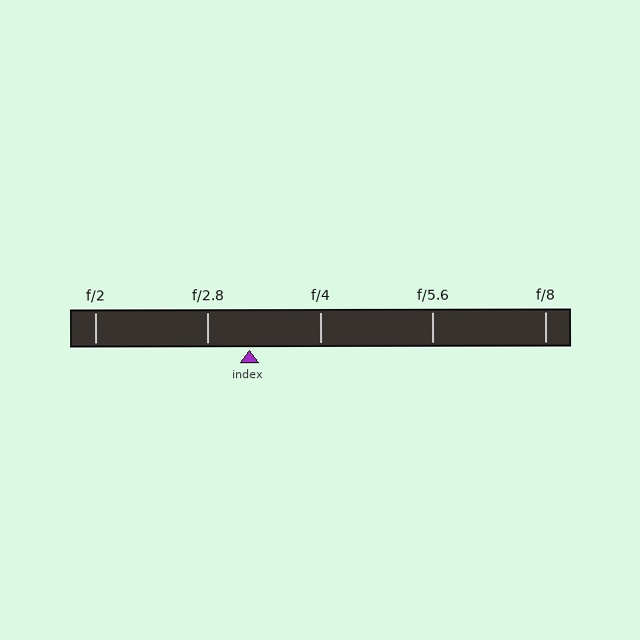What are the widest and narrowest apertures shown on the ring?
The widest aperture shown is f/2 and the narrowest is f/8.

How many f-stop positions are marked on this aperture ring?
There are 5 f-stop positions marked.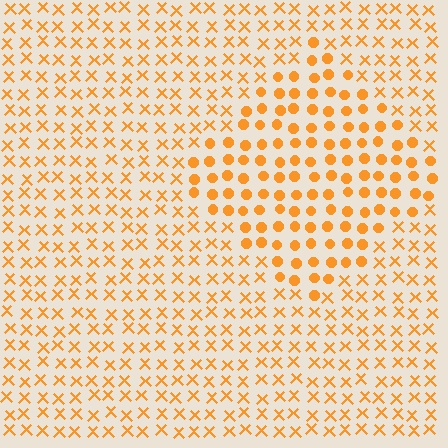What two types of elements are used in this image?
The image uses circles inside the diamond region and X marks outside it.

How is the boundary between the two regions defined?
The boundary is defined by a change in element shape: circles inside vs. X marks outside. All elements share the same color and spacing.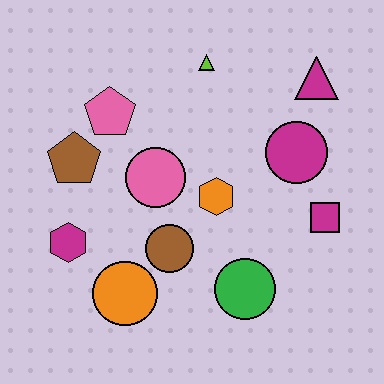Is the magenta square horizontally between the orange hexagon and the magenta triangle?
No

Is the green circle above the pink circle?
No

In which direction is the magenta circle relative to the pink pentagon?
The magenta circle is to the right of the pink pentagon.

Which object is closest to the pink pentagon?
The brown pentagon is closest to the pink pentagon.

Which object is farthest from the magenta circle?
The magenta hexagon is farthest from the magenta circle.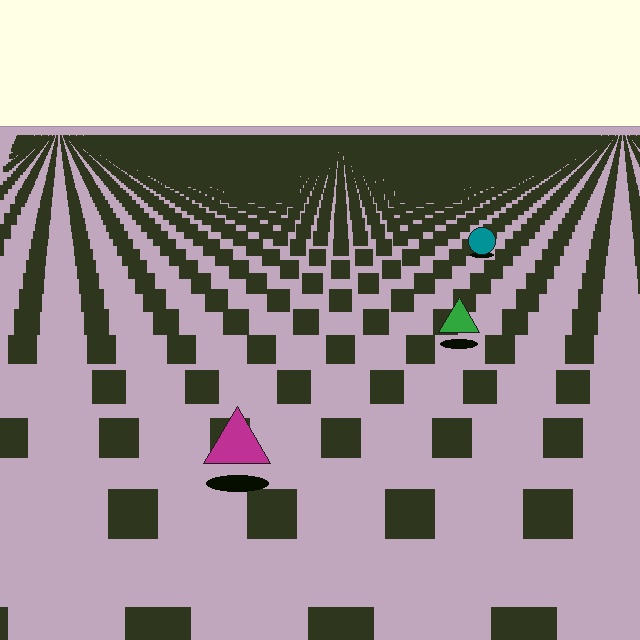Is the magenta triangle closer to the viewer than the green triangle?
Yes. The magenta triangle is closer — you can tell from the texture gradient: the ground texture is coarser near it.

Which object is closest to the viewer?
The magenta triangle is closest. The texture marks near it are larger and more spread out.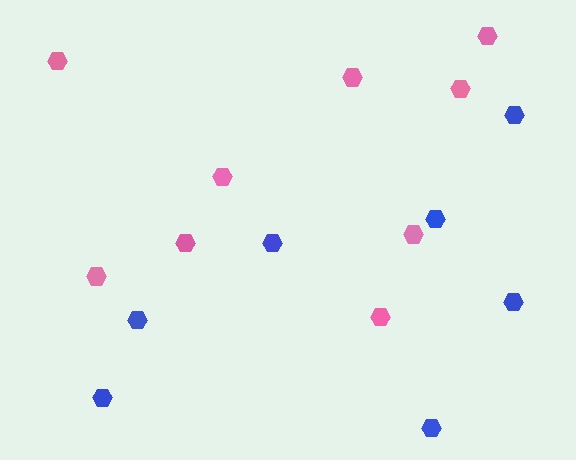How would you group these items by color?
There are 2 groups: one group of pink hexagons (9) and one group of blue hexagons (7).